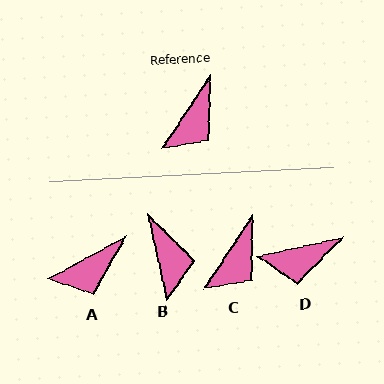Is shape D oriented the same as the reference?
No, it is off by about 44 degrees.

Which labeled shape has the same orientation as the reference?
C.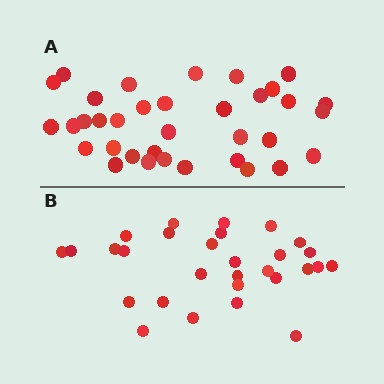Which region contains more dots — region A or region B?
Region A (the top region) has more dots.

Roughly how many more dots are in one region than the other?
Region A has about 6 more dots than region B.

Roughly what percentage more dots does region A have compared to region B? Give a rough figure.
About 20% more.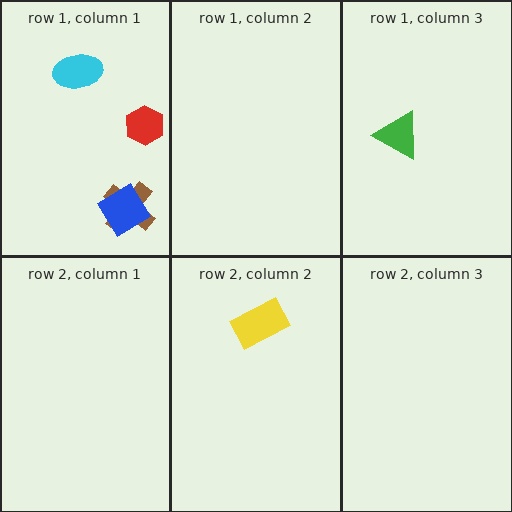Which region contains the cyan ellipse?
The row 1, column 1 region.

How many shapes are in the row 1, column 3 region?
1.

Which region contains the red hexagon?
The row 1, column 1 region.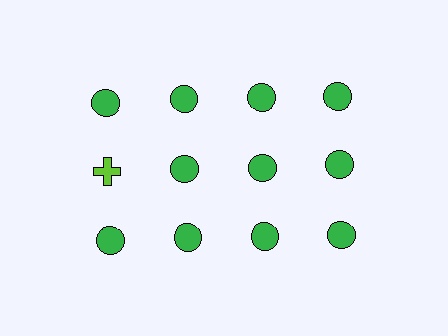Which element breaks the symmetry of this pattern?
The lime cross in the second row, leftmost column breaks the symmetry. All other shapes are green circles.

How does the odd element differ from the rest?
It differs in both color (lime instead of green) and shape (cross instead of circle).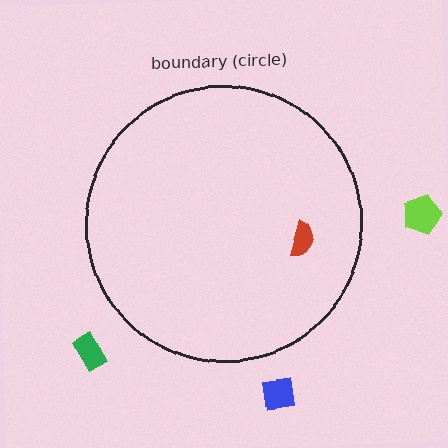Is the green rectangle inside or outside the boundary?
Outside.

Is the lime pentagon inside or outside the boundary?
Outside.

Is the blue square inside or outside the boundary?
Outside.